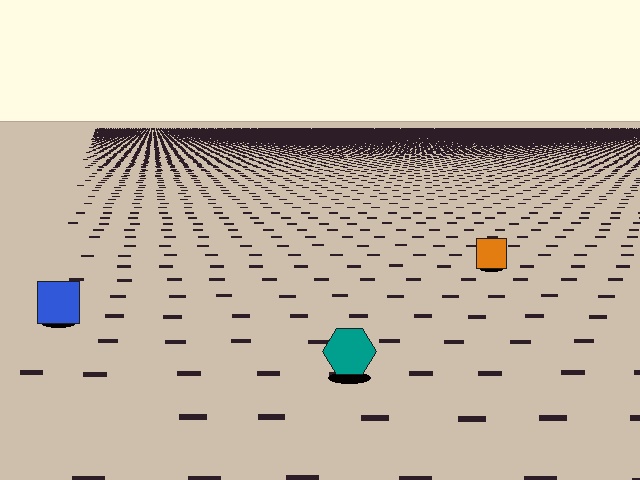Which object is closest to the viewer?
The teal hexagon is closest. The texture marks near it are larger and more spread out.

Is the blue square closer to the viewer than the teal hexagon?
No. The teal hexagon is closer — you can tell from the texture gradient: the ground texture is coarser near it.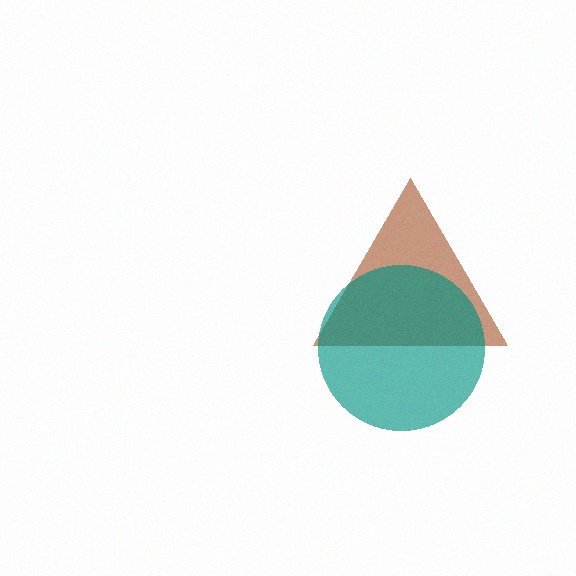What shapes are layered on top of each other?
The layered shapes are: a brown triangle, a teal circle.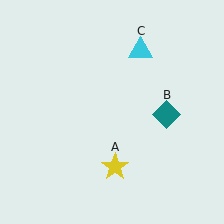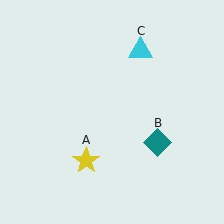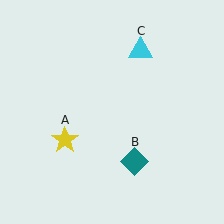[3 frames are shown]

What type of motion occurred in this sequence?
The yellow star (object A), teal diamond (object B) rotated clockwise around the center of the scene.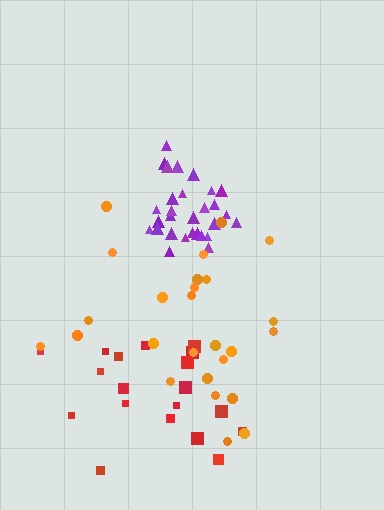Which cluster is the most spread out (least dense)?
Orange.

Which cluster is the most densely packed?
Purple.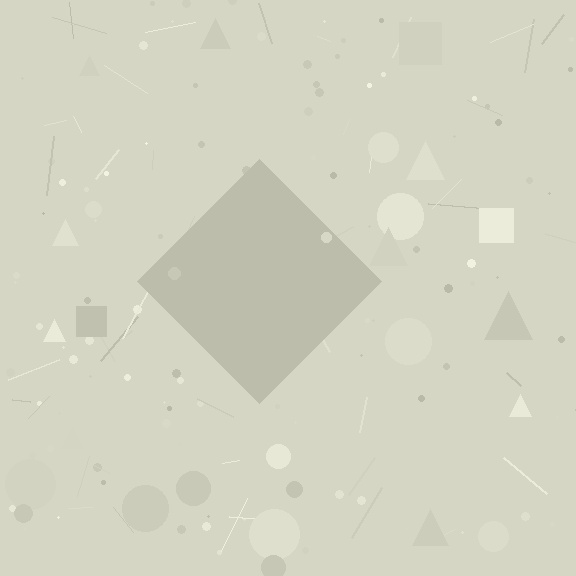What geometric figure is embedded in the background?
A diamond is embedded in the background.